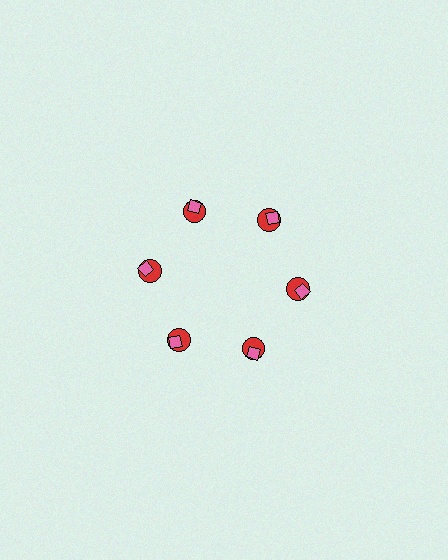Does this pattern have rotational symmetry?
Yes, this pattern has 6-fold rotational symmetry. It looks the same after rotating 60 degrees around the center.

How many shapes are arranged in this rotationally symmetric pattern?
There are 18 shapes, arranged in 6 groups of 3.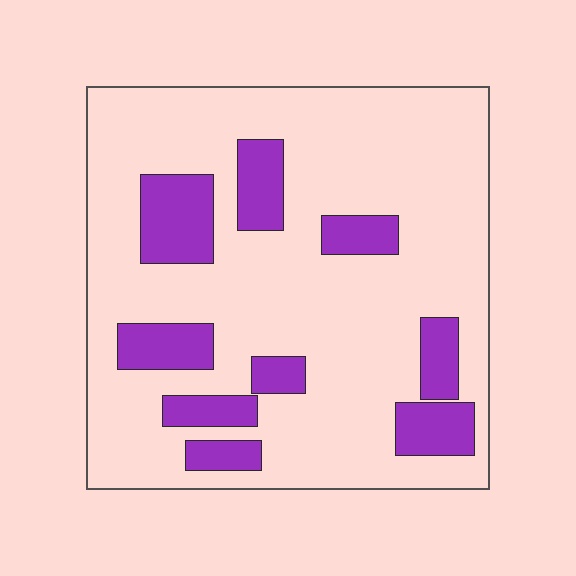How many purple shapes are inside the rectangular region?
9.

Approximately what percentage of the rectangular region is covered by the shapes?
Approximately 20%.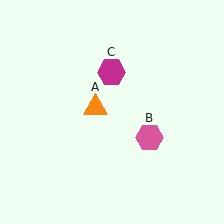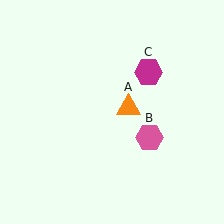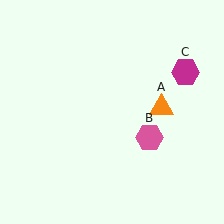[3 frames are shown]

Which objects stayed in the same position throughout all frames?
Pink hexagon (object B) remained stationary.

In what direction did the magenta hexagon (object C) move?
The magenta hexagon (object C) moved right.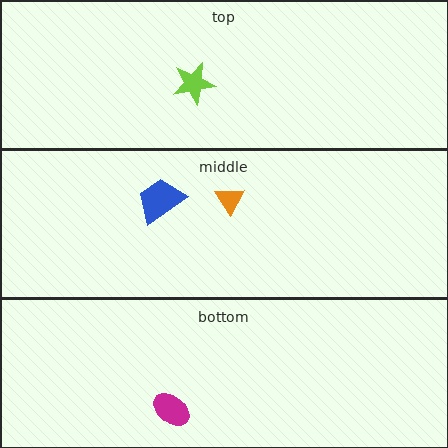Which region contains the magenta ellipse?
The bottom region.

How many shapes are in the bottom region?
1.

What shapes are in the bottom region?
The magenta ellipse.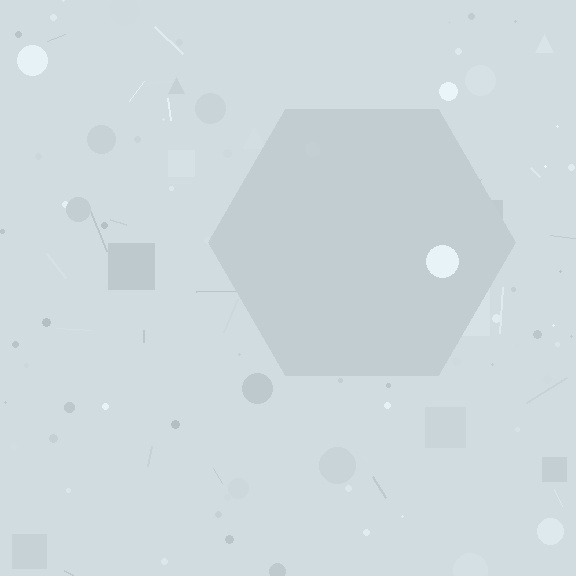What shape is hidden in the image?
A hexagon is hidden in the image.